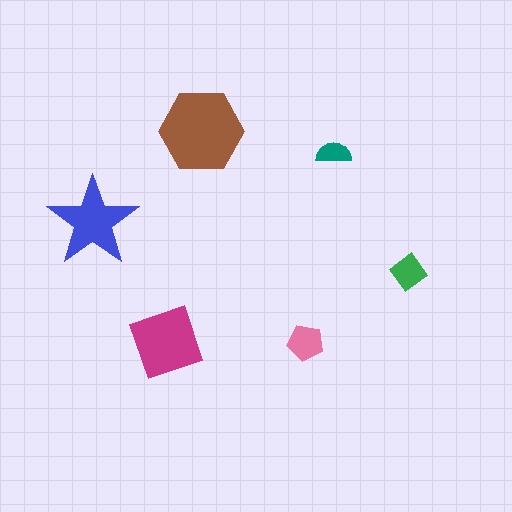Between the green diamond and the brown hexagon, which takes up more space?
The brown hexagon.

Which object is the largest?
The brown hexagon.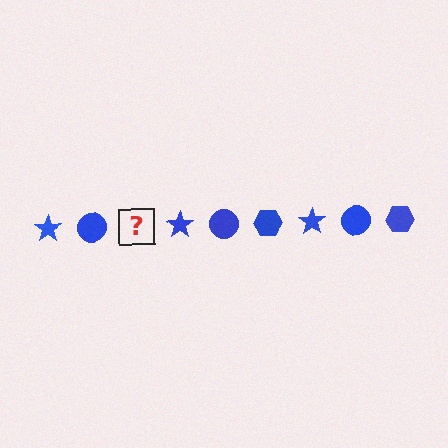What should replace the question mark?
The question mark should be replaced with a blue hexagon.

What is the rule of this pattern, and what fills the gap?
The rule is that the pattern cycles through star, circle, hexagon shapes in blue. The gap should be filled with a blue hexagon.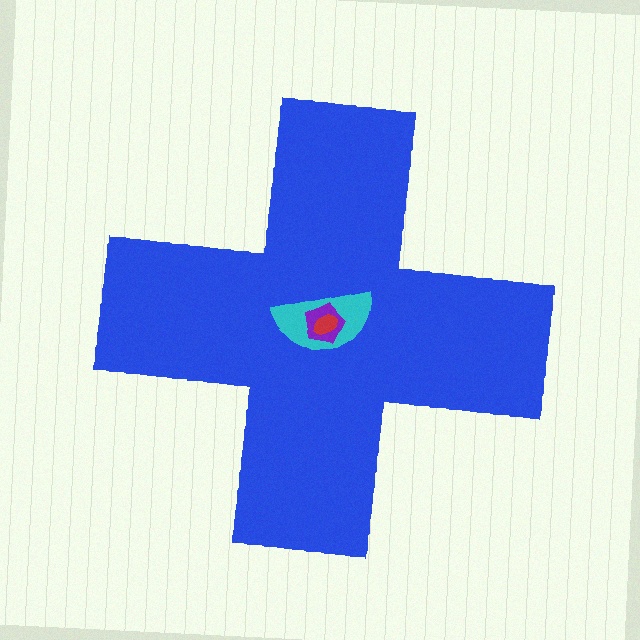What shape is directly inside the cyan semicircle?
The purple pentagon.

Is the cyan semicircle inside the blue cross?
Yes.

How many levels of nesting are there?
4.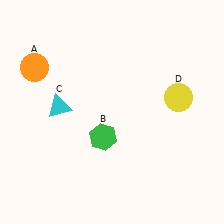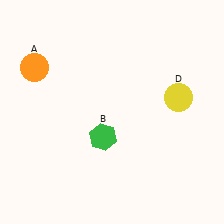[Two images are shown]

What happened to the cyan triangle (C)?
The cyan triangle (C) was removed in Image 2. It was in the top-left area of Image 1.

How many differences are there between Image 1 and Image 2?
There is 1 difference between the two images.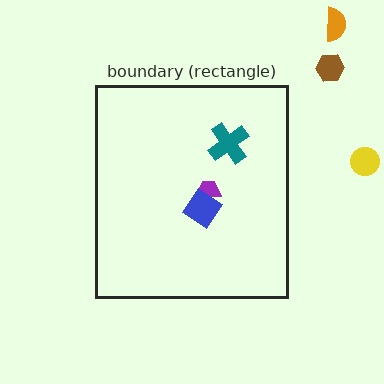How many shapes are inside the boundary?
3 inside, 3 outside.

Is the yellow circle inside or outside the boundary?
Outside.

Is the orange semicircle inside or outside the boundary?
Outside.